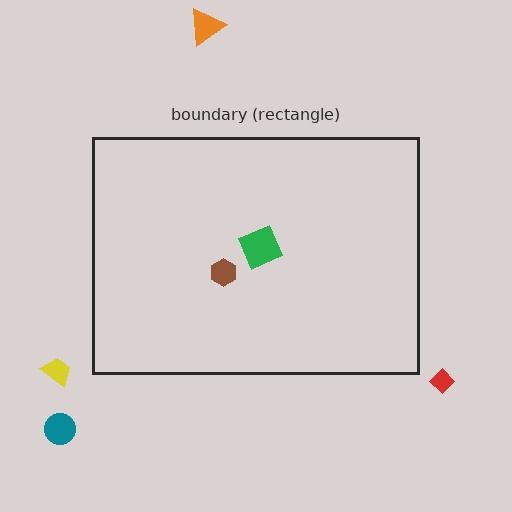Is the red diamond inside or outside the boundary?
Outside.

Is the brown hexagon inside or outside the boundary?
Inside.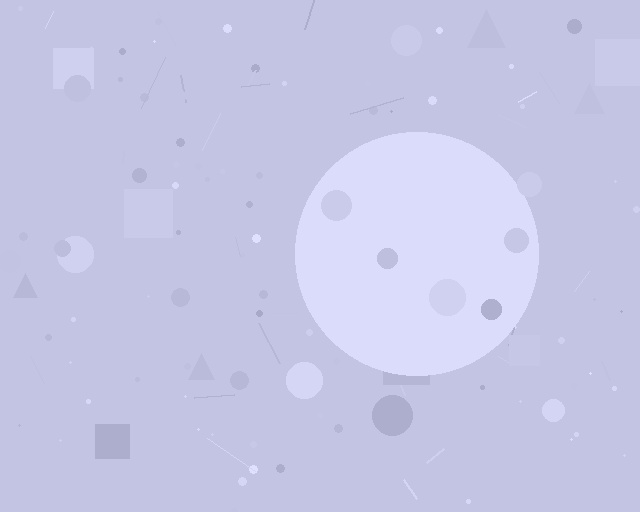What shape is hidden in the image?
A circle is hidden in the image.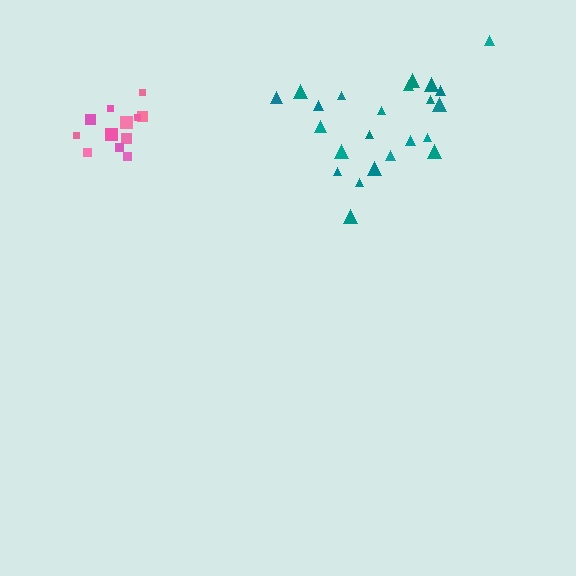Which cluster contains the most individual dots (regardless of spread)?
Teal (23).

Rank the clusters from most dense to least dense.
pink, teal.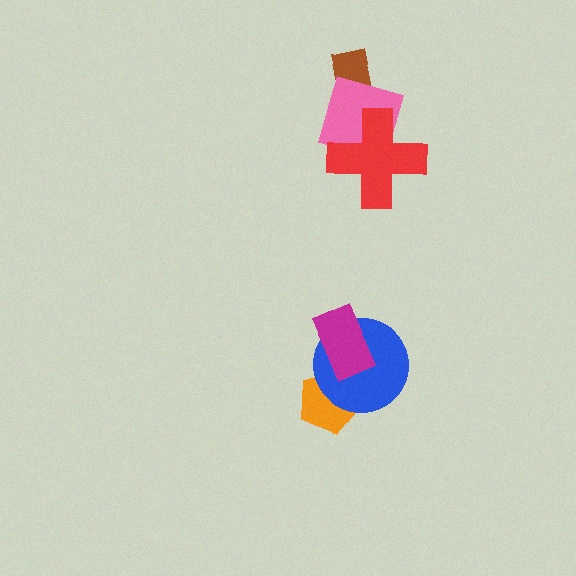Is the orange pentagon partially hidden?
Yes, it is partially covered by another shape.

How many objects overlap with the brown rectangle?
1 object overlaps with the brown rectangle.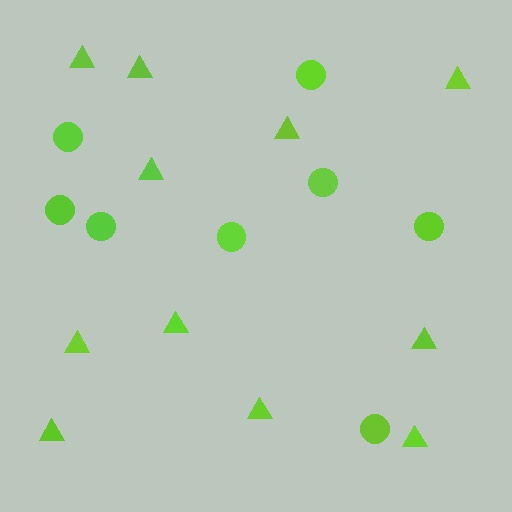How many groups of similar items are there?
There are 2 groups: one group of circles (8) and one group of triangles (11).